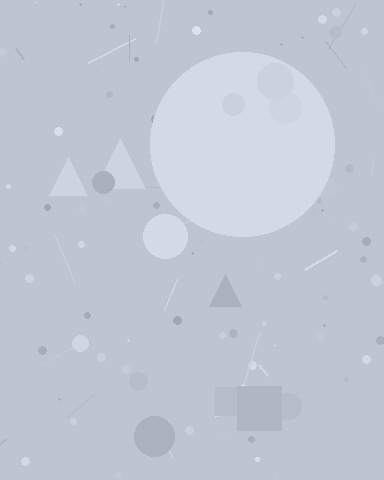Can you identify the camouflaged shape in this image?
The camouflaged shape is a circle.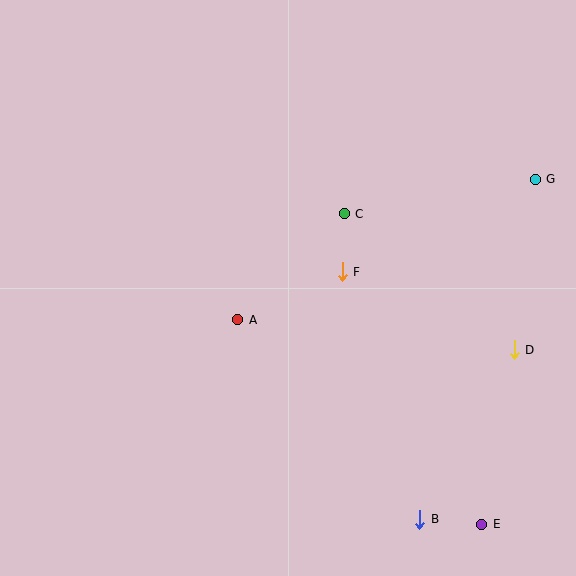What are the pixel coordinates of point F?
Point F is at (342, 272).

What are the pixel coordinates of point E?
Point E is at (482, 524).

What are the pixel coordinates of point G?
Point G is at (535, 179).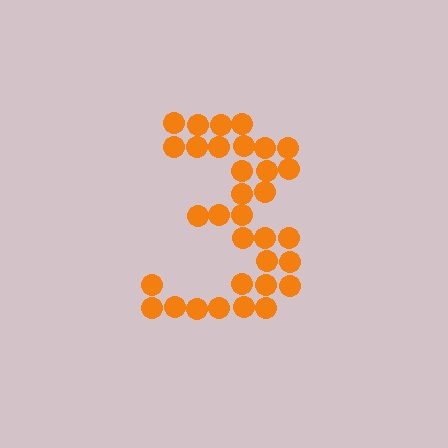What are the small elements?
The small elements are circles.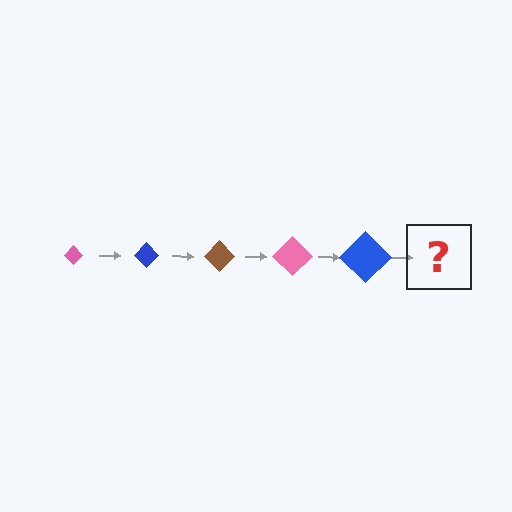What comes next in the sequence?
The next element should be a brown diamond, larger than the previous one.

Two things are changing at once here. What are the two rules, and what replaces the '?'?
The two rules are that the diamond grows larger each step and the color cycles through pink, blue, and brown. The '?' should be a brown diamond, larger than the previous one.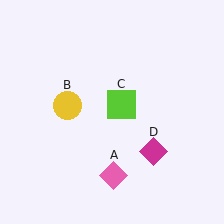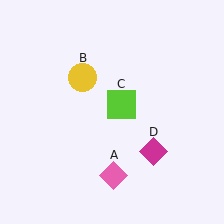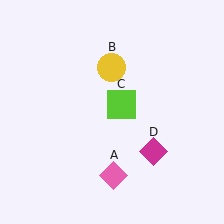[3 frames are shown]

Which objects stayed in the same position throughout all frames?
Pink diamond (object A) and lime square (object C) and magenta diamond (object D) remained stationary.